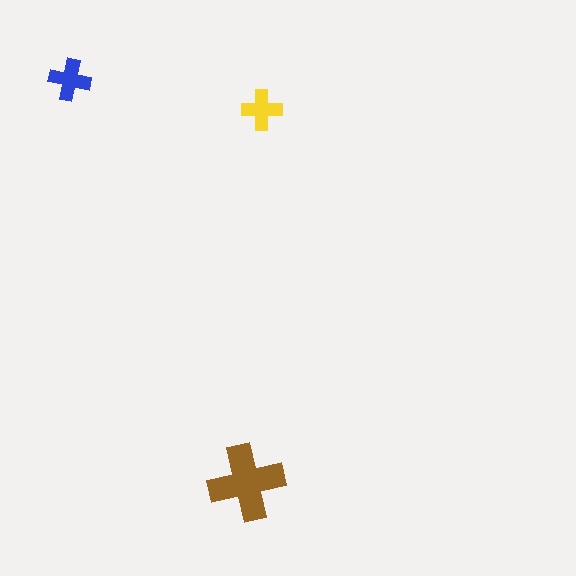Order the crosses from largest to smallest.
the brown one, the blue one, the yellow one.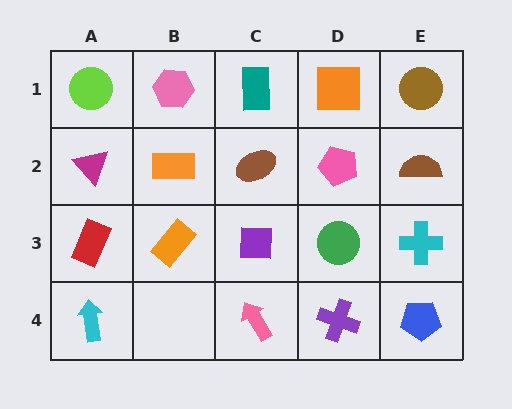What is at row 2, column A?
A magenta triangle.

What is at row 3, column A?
A red rectangle.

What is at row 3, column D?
A green circle.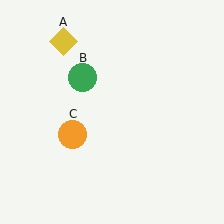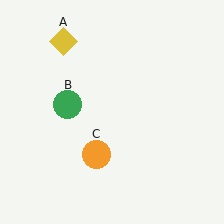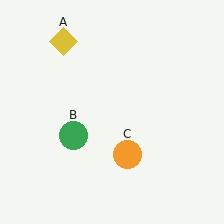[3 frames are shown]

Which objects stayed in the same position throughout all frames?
Yellow diamond (object A) remained stationary.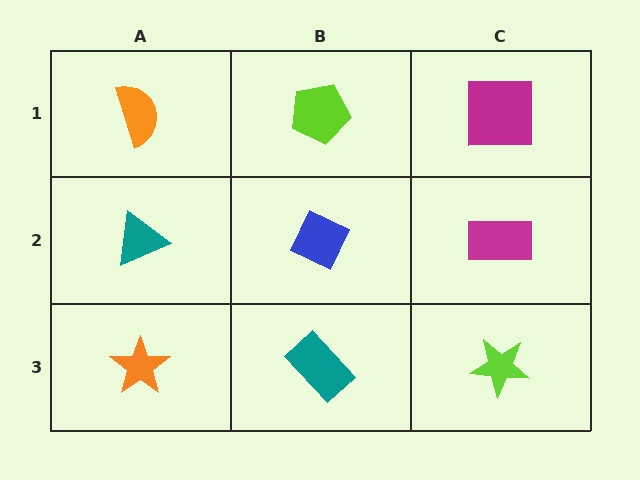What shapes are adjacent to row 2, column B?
A lime pentagon (row 1, column B), a teal rectangle (row 3, column B), a teal triangle (row 2, column A), a magenta rectangle (row 2, column C).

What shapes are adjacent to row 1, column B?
A blue diamond (row 2, column B), an orange semicircle (row 1, column A), a magenta square (row 1, column C).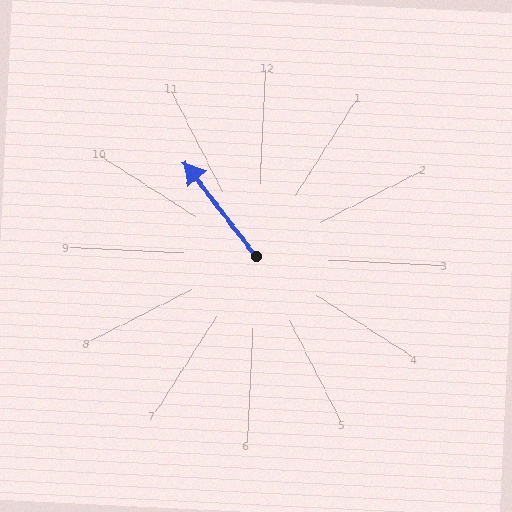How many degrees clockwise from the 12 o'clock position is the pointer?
Approximately 320 degrees.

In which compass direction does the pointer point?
Northwest.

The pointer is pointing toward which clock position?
Roughly 11 o'clock.